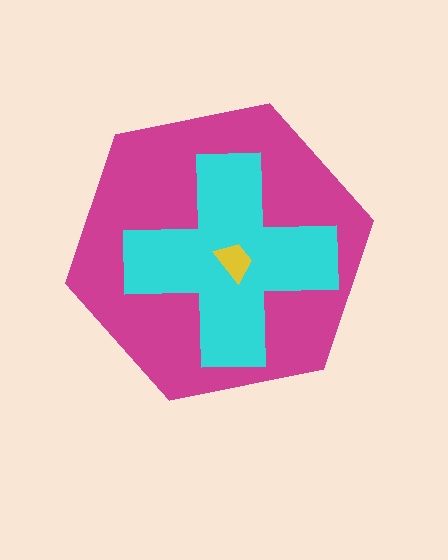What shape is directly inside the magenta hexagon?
The cyan cross.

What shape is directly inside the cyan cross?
The yellow trapezoid.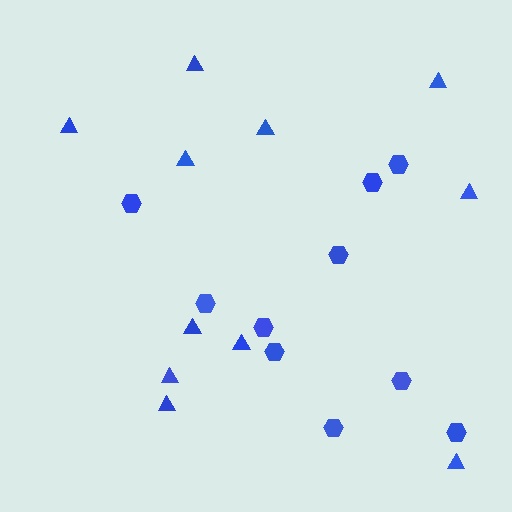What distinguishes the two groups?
There are 2 groups: one group of triangles (11) and one group of hexagons (10).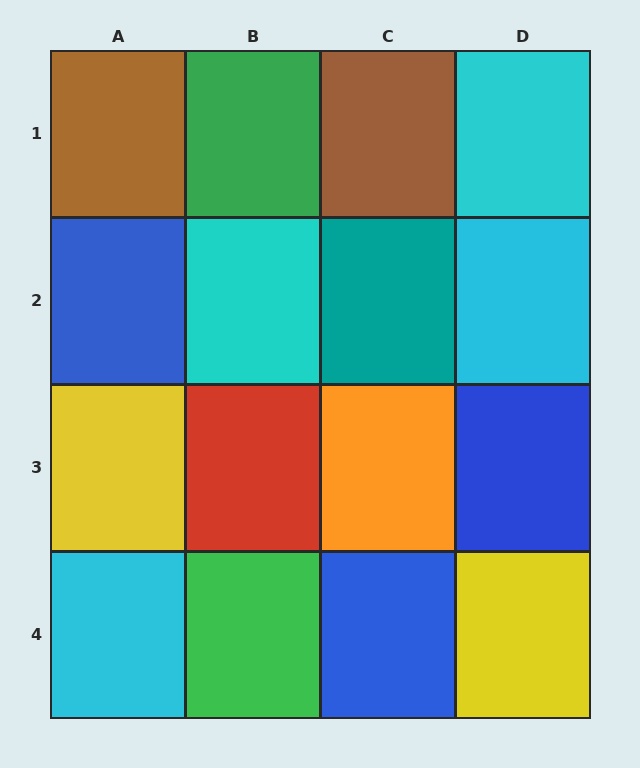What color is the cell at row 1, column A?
Brown.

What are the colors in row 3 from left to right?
Yellow, red, orange, blue.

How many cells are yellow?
2 cells are yellow.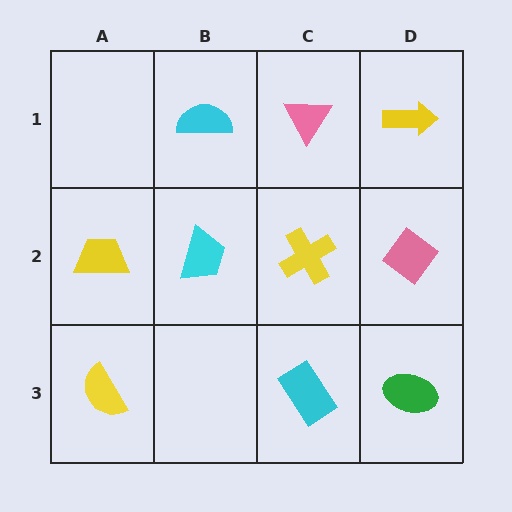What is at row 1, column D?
A yellow arrow.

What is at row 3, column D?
A green ellipse.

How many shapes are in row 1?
3 shapes.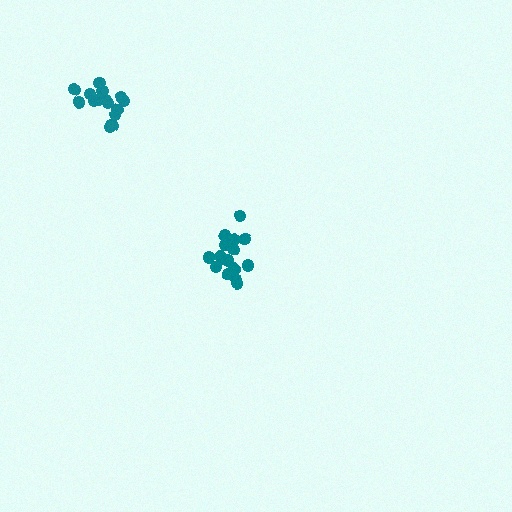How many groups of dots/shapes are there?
There are 2 groups.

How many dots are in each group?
Group 1: 16 dots, Group 2: 17 dots (33 total).